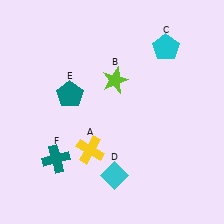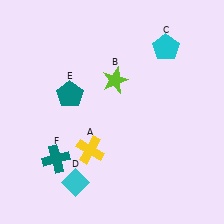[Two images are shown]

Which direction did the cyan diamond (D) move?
The cyan diamond (D) moved left.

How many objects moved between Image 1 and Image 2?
1 object moved between the two images.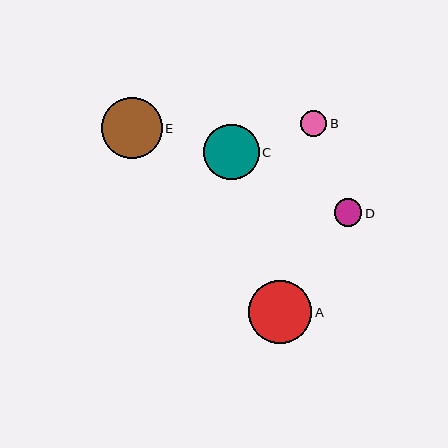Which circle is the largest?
Circle A is the largest with a size of approximately 63 pixels.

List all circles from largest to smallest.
From largest to smallest: A, E, C, D, B.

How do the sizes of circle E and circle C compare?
Circle E and circle C are approximately the same size.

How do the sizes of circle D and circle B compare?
Circle D and circle B are approximately the same size.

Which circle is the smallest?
Circle B is the smallest with a size of approximately 26 pixels.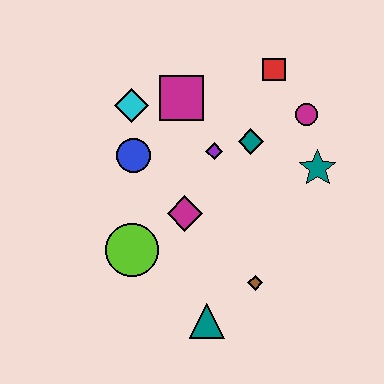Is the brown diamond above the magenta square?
No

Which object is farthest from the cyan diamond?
The teal triangle is farthest from the cyan diamond.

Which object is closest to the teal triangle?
The brown diamond is closest to the teal triangle.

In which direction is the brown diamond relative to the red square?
The brown diamond is below the red square.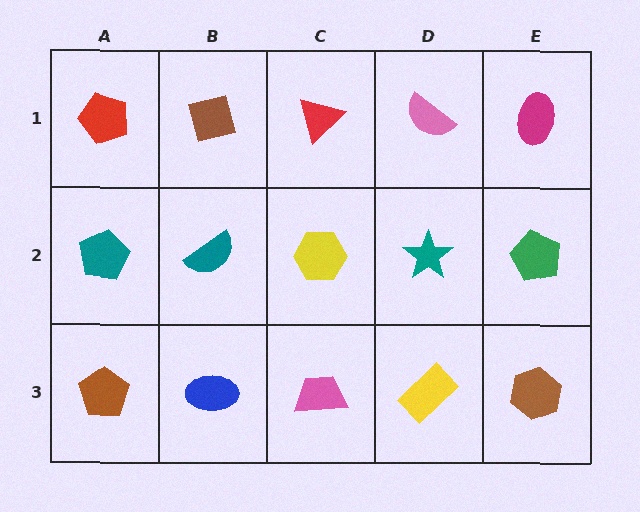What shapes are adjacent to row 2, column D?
A pink semicircle (row 1, column D), a yellow rectangle (row 3, column D), a yellow hexagon (row 2, column C), a green pentagon (row 2, column E).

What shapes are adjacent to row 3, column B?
A teal semicircle (row 2, column B), a brown pentagon (row 3, column A), a pink trapezoid (row 3, column C).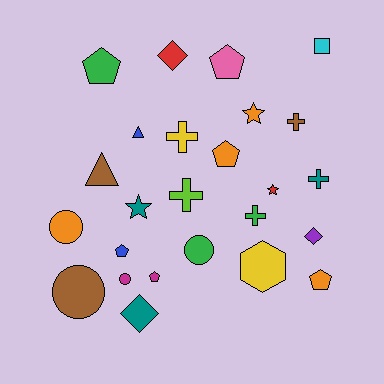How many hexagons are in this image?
There is 1 hexagon.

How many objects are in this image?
There are 25 objects.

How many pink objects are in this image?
There is 1 pink object.